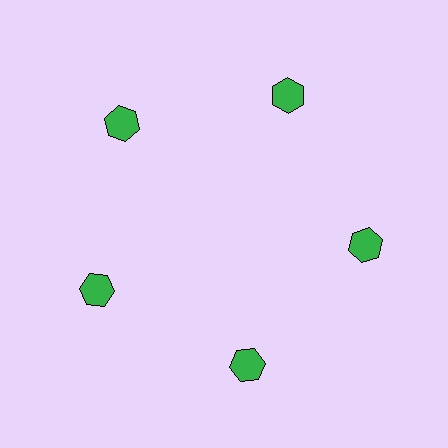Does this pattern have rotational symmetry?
Yes, this pattern has 5-fold rotational symmetry. It looks the same after rotating 72 degrees around the center.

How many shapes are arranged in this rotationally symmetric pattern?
There are 5 shapes, arranged in 5 groups of 1.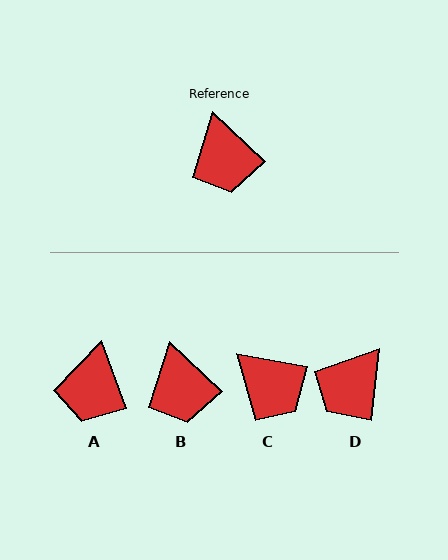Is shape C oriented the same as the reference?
No, it is off by about 33 degrees.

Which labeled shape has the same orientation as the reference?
B.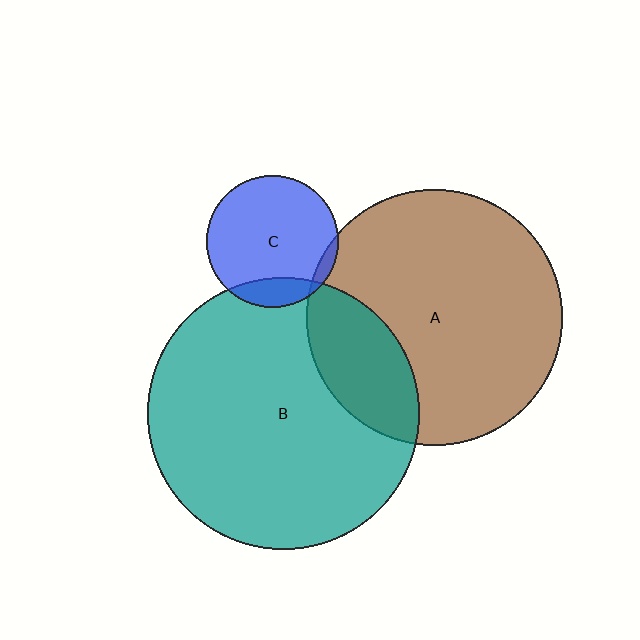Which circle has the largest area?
Circle B (teal).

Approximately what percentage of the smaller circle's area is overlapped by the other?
Approximately 20%.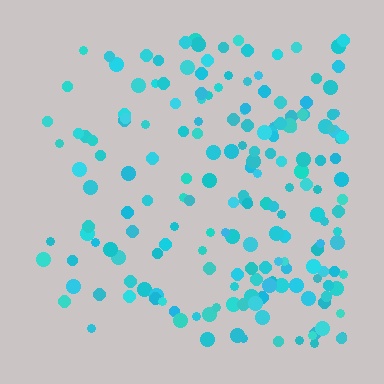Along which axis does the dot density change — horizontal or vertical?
Horizontal.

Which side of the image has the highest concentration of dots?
The right.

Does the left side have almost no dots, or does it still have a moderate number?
Still a moderate number, just noticeably fewer than the right.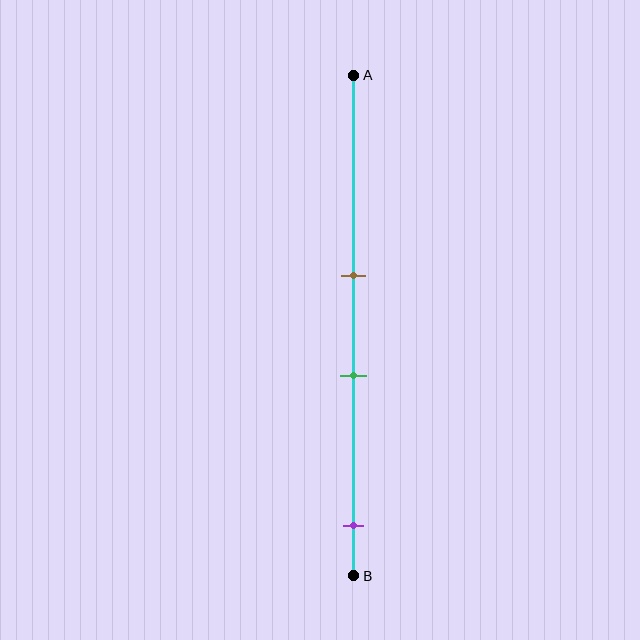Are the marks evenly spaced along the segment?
No, the marks are not evenly spaced.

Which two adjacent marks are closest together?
The brown and green marks are the closest adjacent pair.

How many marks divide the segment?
There are 3 marks dividing the segment.